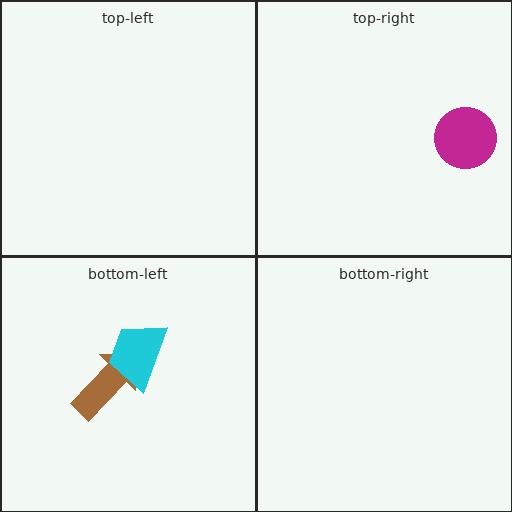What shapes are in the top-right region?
The magenta circle.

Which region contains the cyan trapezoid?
The bottom-left region.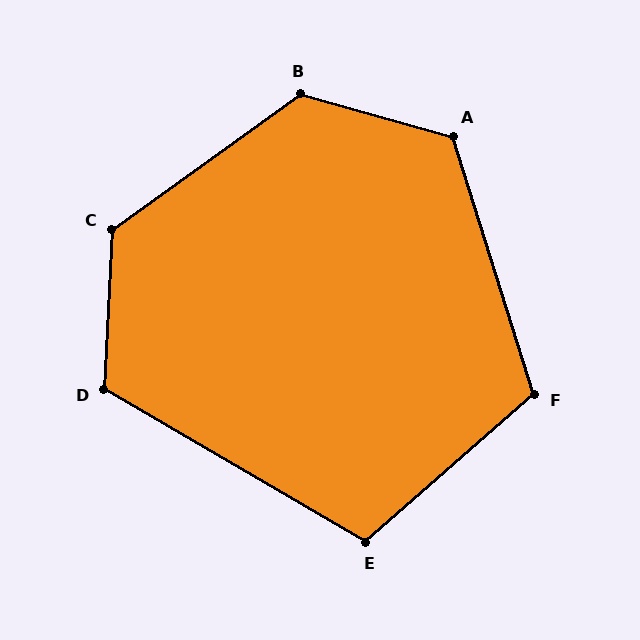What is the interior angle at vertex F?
Approximately 114 degrees (obtuse).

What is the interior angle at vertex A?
Approximately 123 degrees (obtuse).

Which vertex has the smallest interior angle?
E, at approximately 108 degrees.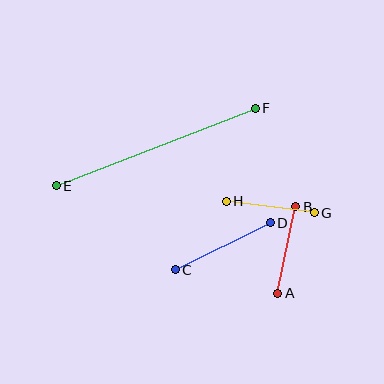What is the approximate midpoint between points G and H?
The midpoint is at approximately (270, 207) pixels.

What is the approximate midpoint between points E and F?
The midpoint is at approximately (156, 147) pixels.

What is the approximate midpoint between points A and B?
The midpoint is at approximately (287, 250) pixels.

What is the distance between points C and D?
The distance is approximately 106 pixels.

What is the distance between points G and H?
The distance is approximately 89 pixels.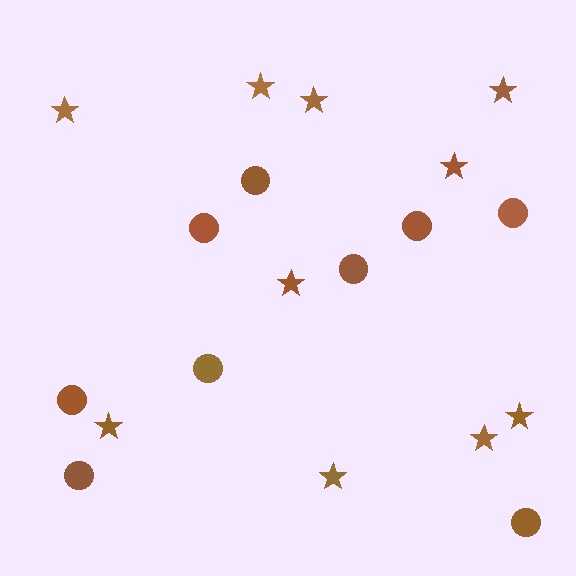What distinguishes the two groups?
There are 2 groups: one group of stars (10) and one group of circles (9).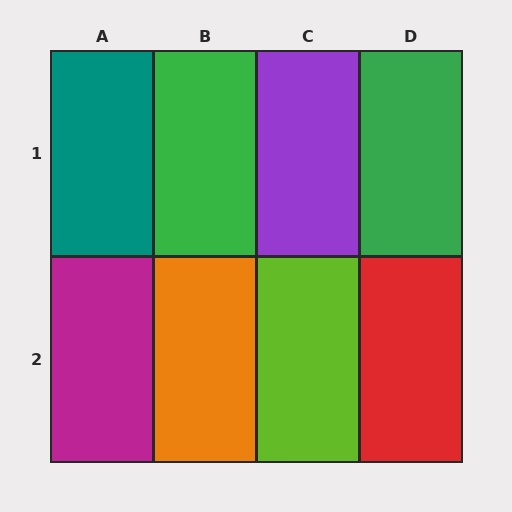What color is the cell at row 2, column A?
Magenta.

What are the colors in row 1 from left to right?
Teal, green, purple, green.